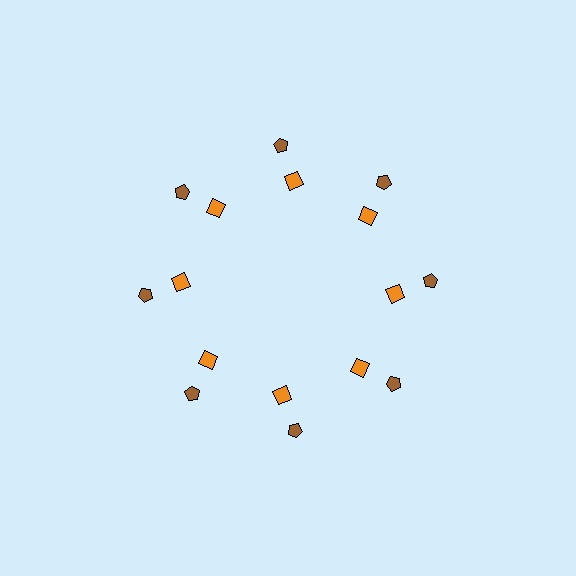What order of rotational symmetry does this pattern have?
This pattern has 8-fold rotational symmetry.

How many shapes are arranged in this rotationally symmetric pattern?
There are 16 shapes, arranged in 8 groups of 2.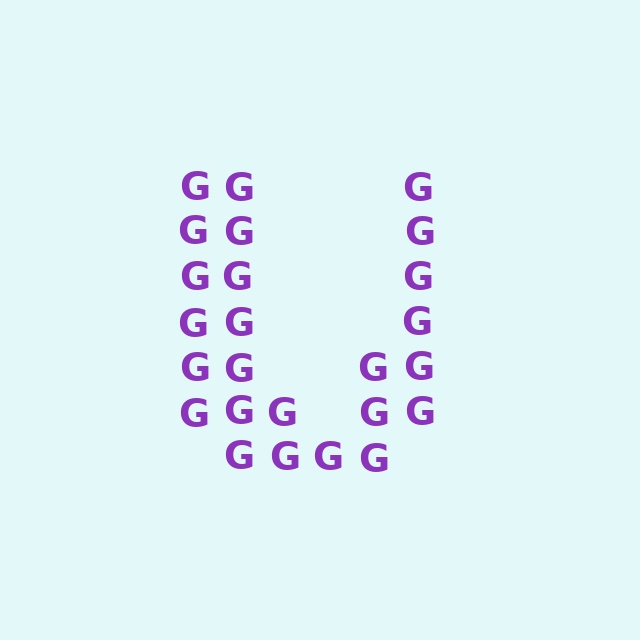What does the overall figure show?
The overall figure shows the letter U.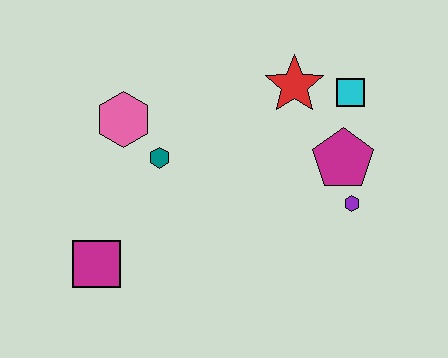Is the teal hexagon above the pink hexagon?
No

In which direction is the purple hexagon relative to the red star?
The purple hexagon is below the red star.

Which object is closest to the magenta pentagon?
The purple hexagon is closest to the magenta pentagon.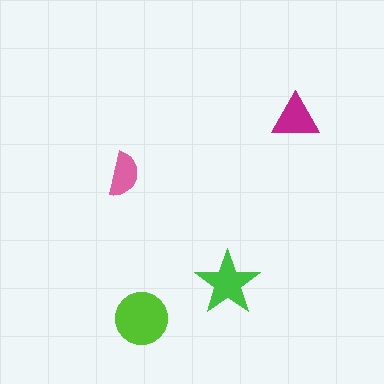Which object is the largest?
The lime circle.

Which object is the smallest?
The pink semicircle.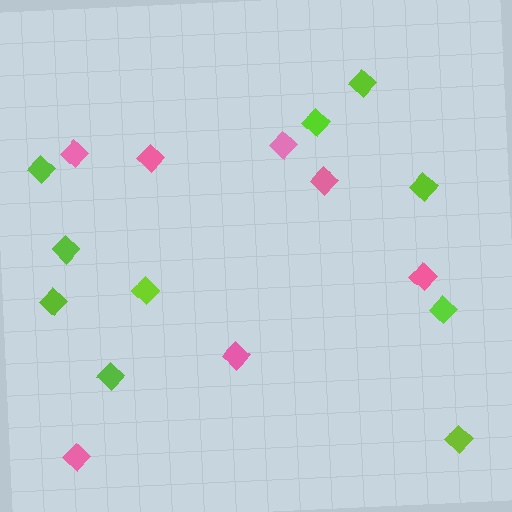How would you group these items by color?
There are 2 groups: one group of pink diamonds (7) and one group of lime diamonds (10).